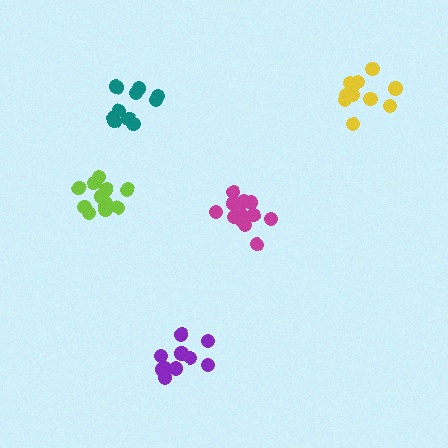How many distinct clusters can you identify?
There are 5 distinct clusters.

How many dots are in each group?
Group 1: 12 dots, Group 2: 10 dots, Group 3: 13 dots, Group 4: 10 dots, Group 5: 11 dots (56 total).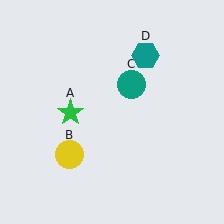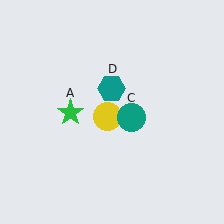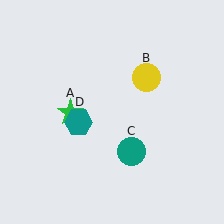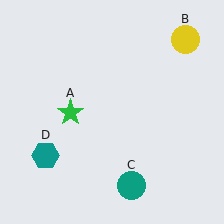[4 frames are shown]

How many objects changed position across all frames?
3 objects changed position: yellow circle (object B), teal circle (object C), teal hexagon (object D).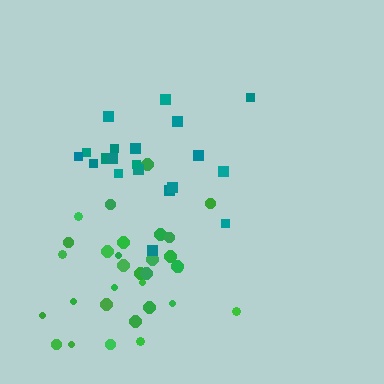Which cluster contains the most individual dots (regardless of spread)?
Green (32).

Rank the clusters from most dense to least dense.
green, teal.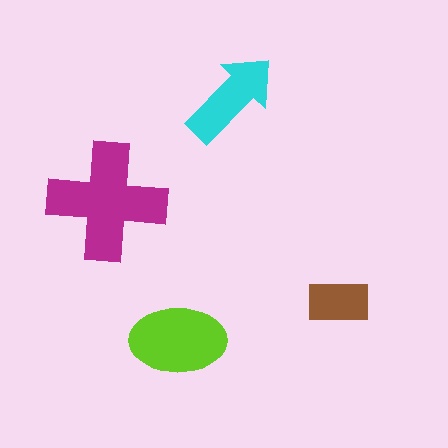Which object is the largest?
The magenta cross.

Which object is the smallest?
The brown rectangle.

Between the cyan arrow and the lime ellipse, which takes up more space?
The lime ellipse.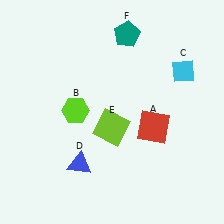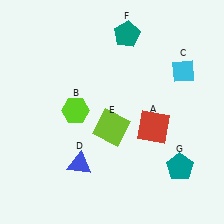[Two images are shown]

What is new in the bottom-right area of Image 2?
A teal pentagon (G) was added in the bottom-right area of Image 2.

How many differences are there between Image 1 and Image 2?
There is 1 difference between the two images.